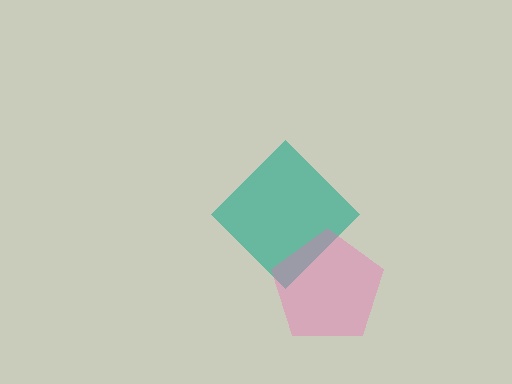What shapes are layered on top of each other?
The layered shapes are: a teal diamond, a pink pentagon.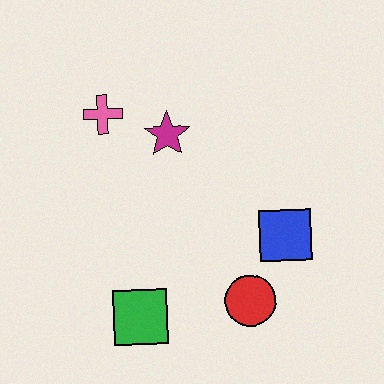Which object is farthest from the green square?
The pink cross is farthest from the green square.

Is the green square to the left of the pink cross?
No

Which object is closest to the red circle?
The blue square is closest to the red circle.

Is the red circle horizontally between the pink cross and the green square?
No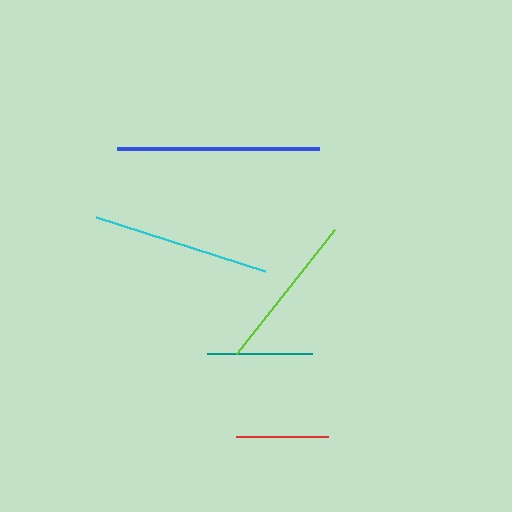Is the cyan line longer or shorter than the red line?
The cyan line is longer than the red line.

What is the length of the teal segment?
The teal segment is approximately 104 pixels long.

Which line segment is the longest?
The blue line is the longest at approximately 202 pixels.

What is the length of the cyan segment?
The cyan segment is approximately 178 pixels long.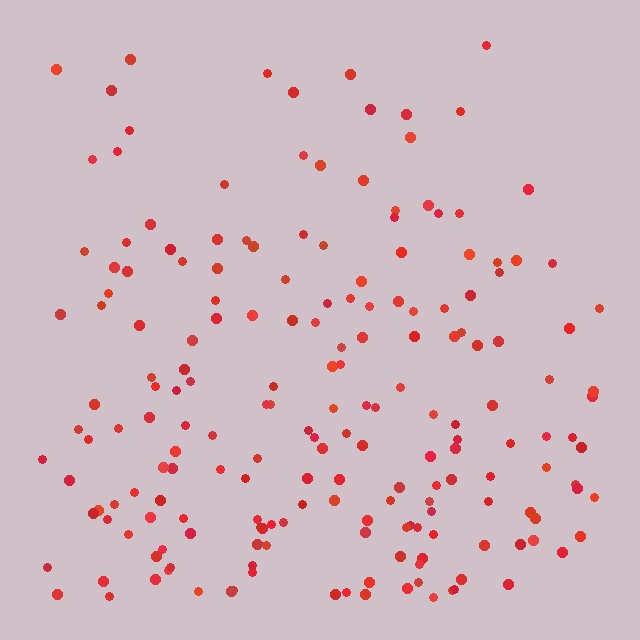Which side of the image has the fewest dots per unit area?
The top.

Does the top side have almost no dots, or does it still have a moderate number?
Still a moderate number, just noticeably fewer than the bottom.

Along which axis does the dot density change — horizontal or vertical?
Vertical.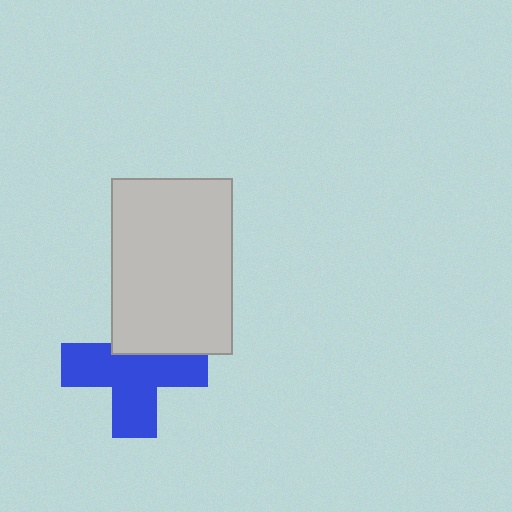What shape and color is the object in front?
The object in front is a light gray rectangle.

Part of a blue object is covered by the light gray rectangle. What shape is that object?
It is a cross.